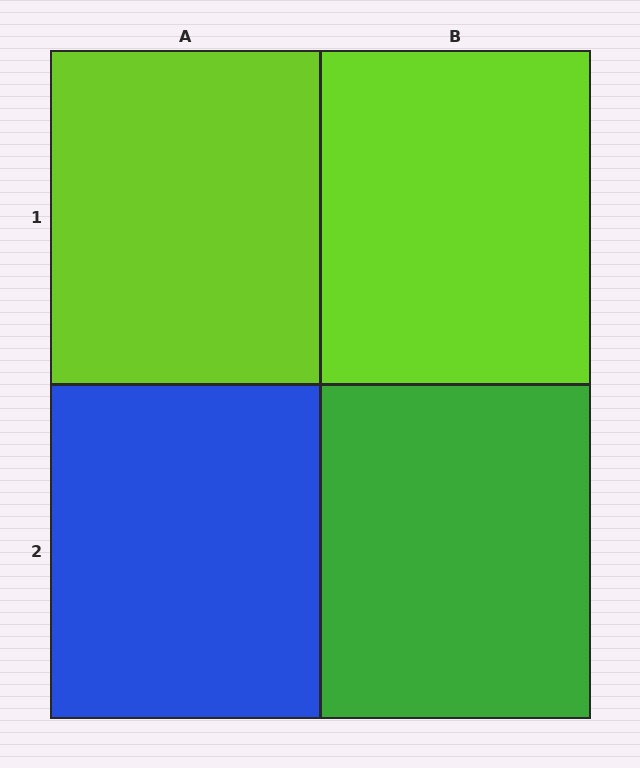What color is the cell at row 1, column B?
Lime.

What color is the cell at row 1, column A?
Lime.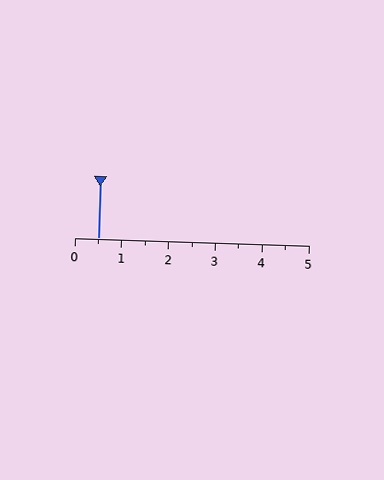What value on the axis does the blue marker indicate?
The marker indicates approximately 0.5.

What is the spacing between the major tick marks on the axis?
The major ticks are spaced 1 apart.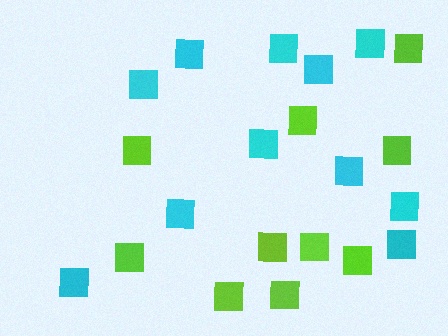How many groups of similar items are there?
There are 2 groups: one group of cyan squares (11) and one group of lime squares (10).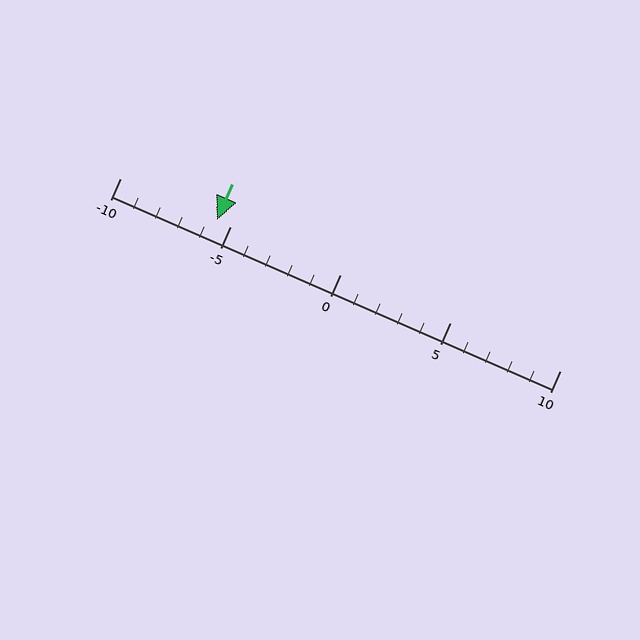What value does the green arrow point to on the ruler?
The green arrow points to approximately -6.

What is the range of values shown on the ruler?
The ruler shows values from -10 to 10.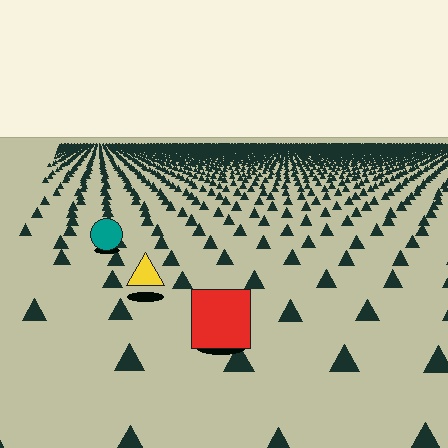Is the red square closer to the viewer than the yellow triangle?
Yes. The red square is closer — you can tell from the texture gradient: the ground texture is coarser near it.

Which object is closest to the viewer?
The red square is closest. The texture marks near it are larger and more spread out.